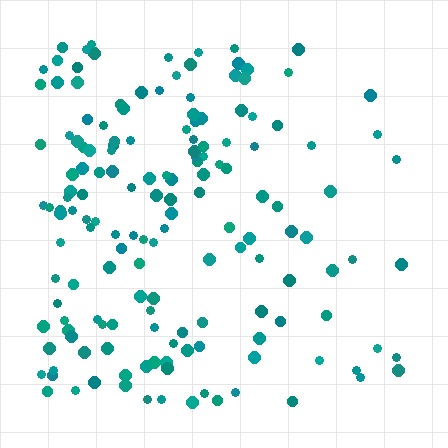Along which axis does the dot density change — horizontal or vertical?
Horizontal.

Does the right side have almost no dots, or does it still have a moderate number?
Still a moderate number, just noticeably fewer than the left.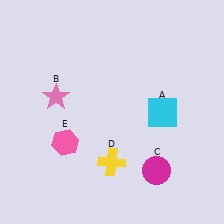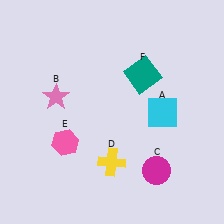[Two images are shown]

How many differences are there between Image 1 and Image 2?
There is 1 difference between the two images.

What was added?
A teal square (F) was added in Image 2.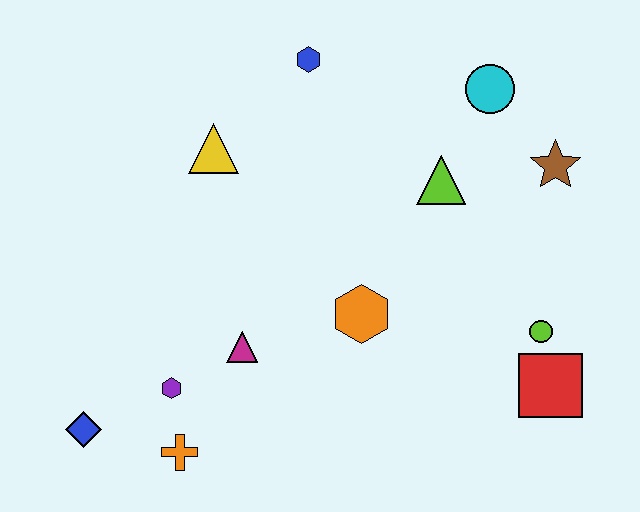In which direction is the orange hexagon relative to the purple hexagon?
The orange hexagon is to the right of the purple hexagon.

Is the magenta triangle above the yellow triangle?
No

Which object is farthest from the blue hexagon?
The blue diamond is farthest from the blue hexagon.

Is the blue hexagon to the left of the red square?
Yes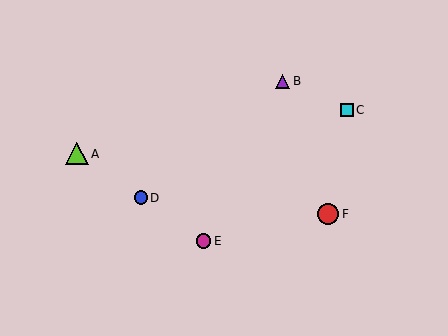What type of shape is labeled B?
Shape B is a purple triangle.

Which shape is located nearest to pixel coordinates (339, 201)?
The red circle (labeled F) at (328, 214) is nearest to that location.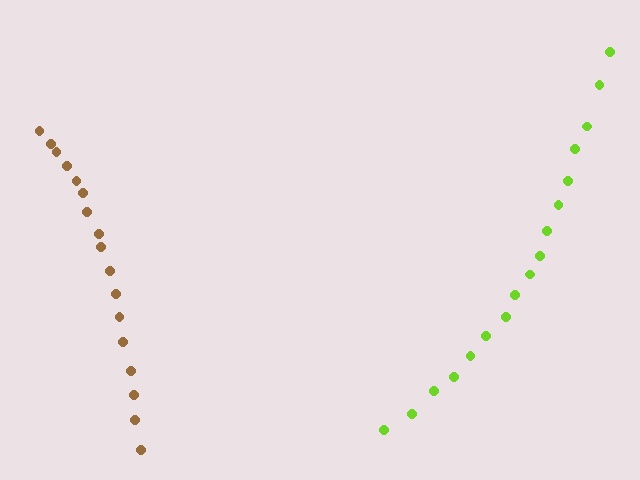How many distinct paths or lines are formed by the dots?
There are 2 distinct paths.